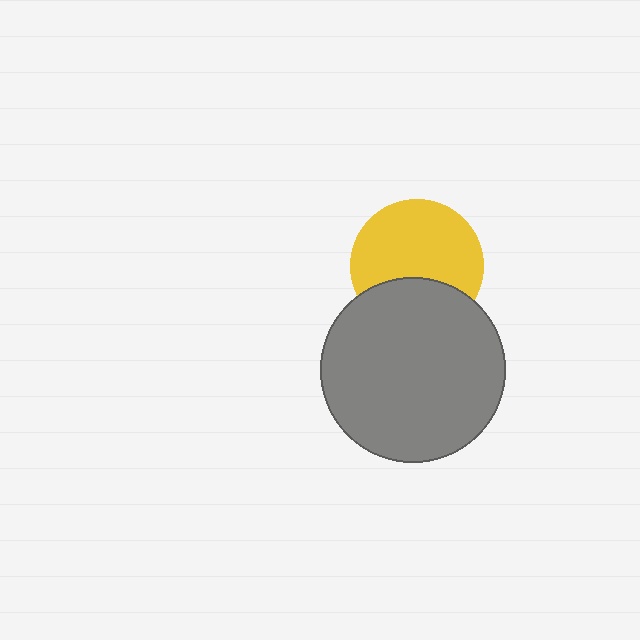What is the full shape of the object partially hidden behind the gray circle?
The partially hidden object is a yellow circle.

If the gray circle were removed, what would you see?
You would see the complete yellow circle.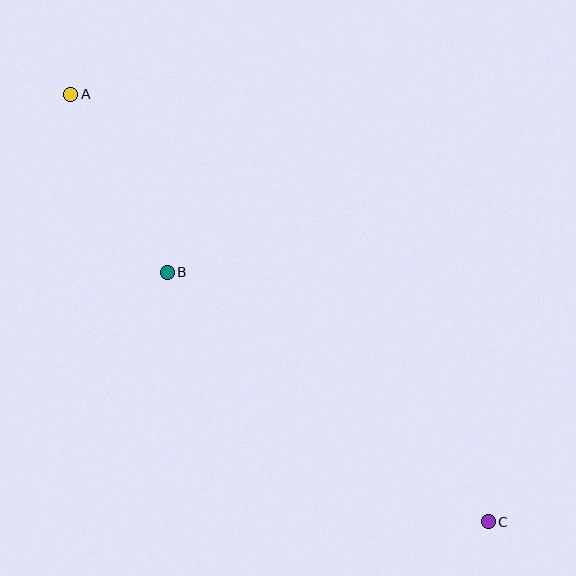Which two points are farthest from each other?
Points A and C are farthest from each other.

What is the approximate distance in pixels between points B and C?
The distance between B and C is approximately 407 pixels.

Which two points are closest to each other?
Points A and B are closest to each other.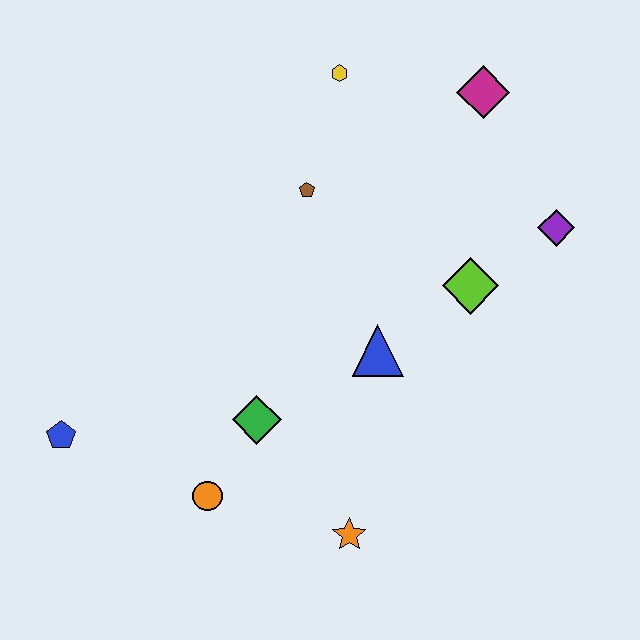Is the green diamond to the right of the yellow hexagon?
No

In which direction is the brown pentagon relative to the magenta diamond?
The brown pentagon is to the left of the magenta diamond.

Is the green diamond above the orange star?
Yes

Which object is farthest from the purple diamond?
The blue pentagon is farthest from the purple diamond.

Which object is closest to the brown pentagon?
The yellow hexagon is closest to the brown pentagon.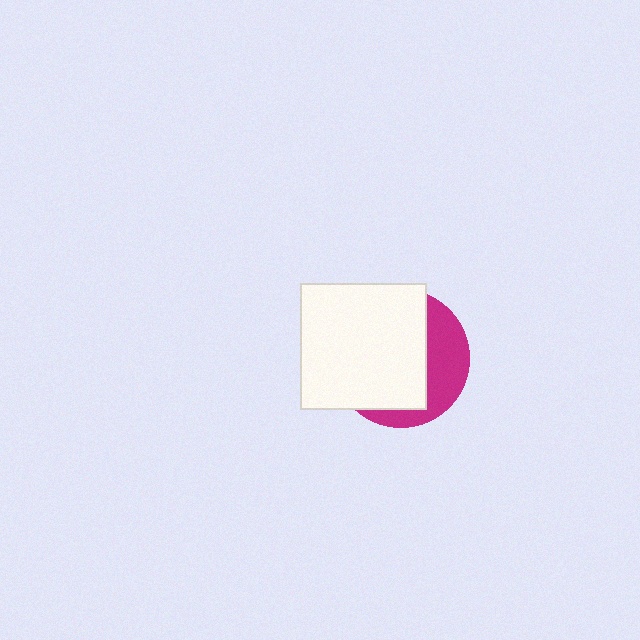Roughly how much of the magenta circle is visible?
A small part of it is visible (roughly 33%).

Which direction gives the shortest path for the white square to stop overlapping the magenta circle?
Moving left gives the shortest separation.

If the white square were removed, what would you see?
You would see the complete magenta circle.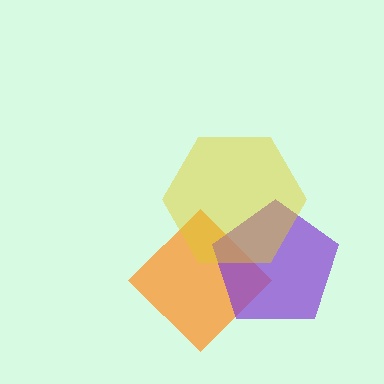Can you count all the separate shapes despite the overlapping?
Yes, there are 3 separate shapes.